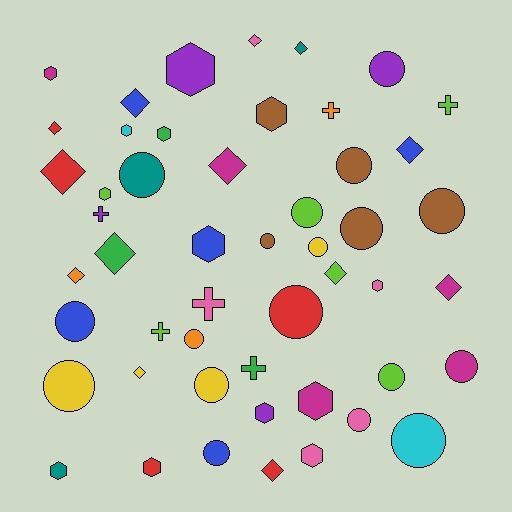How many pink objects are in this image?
There are 5 pink objects.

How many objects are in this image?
There are 50 objects.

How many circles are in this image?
There are 18 circles.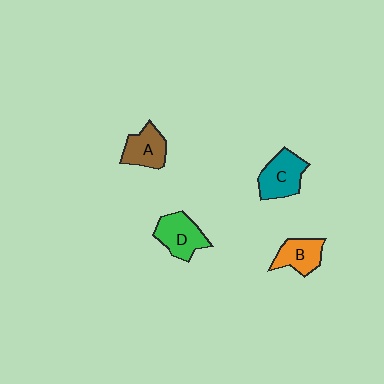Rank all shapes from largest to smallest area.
From largest to smallest: C (teal), D (green), A (brown), B (orange).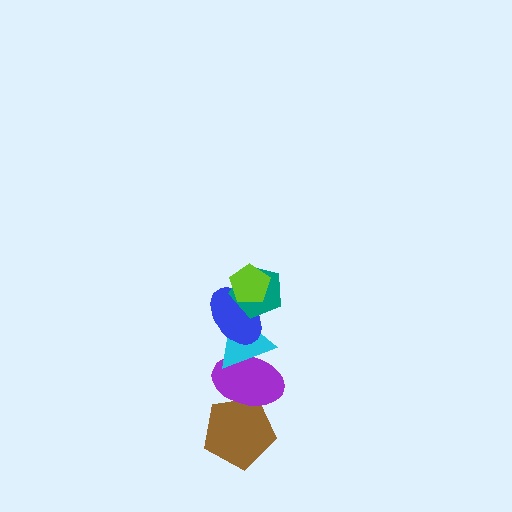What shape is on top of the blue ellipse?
The teal pentagon is on top of the blue ellipse.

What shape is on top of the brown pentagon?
The purple ellipse is on top of the brown pentagon.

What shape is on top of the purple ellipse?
The cyan triangle is on top of the purple ellipse.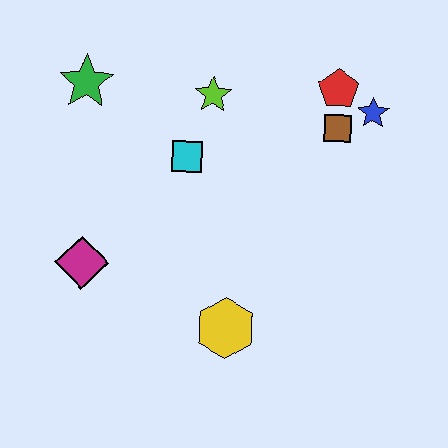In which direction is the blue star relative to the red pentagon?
The blue star is to the right of the red pentagon.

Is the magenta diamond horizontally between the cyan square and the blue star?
No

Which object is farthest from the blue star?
The magenta diamond is farthest from the blue star.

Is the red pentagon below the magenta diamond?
No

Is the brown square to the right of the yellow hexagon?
Yes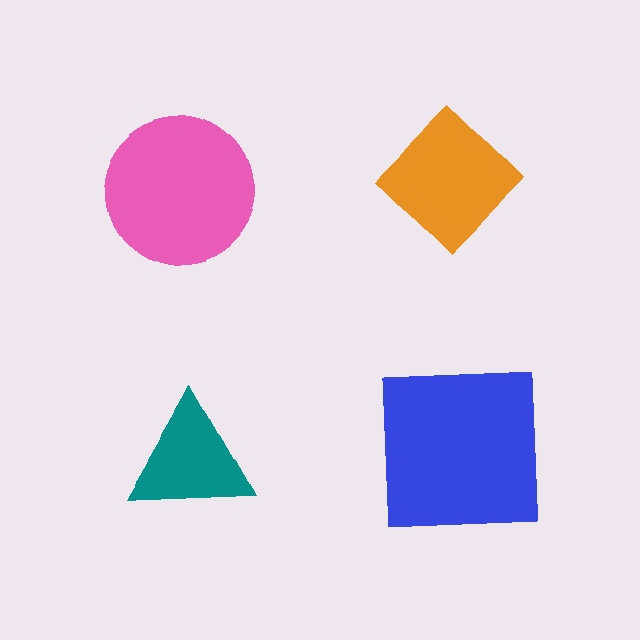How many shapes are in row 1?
2 shapes.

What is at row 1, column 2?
An orange diamond.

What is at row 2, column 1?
A teal triangle.